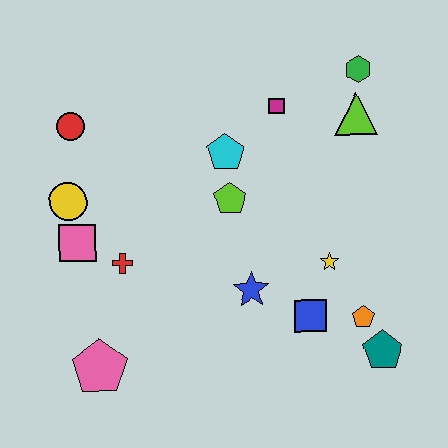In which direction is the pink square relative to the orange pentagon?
The pink square is to the left of the orange pentagon.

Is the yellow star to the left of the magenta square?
No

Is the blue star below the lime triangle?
Yes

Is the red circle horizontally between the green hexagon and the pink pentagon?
No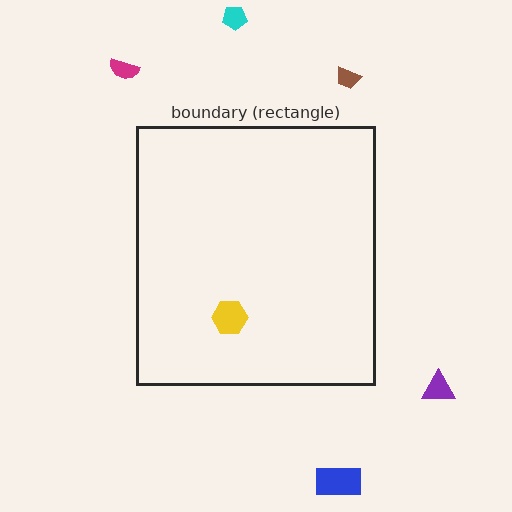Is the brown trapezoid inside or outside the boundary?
Outside.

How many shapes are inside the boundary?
1 inside, 5 outside.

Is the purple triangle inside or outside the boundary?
Outside.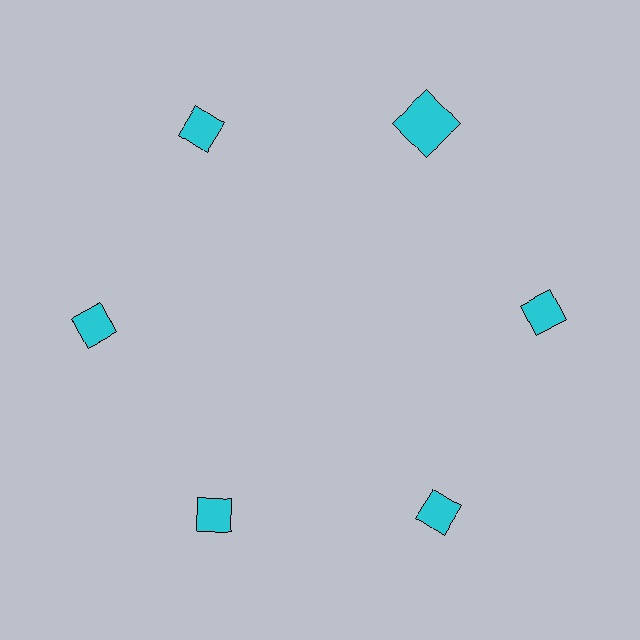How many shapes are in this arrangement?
There are 6 shapes arranged in a ring pattern.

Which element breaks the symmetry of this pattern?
The cyan square at roughly the 1 o'clock position breaks the symmetry. All other shapes are cyan diamonds.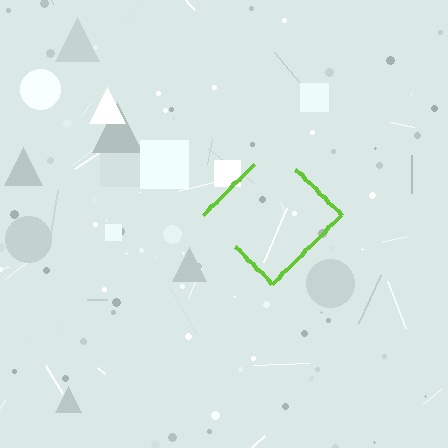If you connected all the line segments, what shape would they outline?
They would outline a diamond.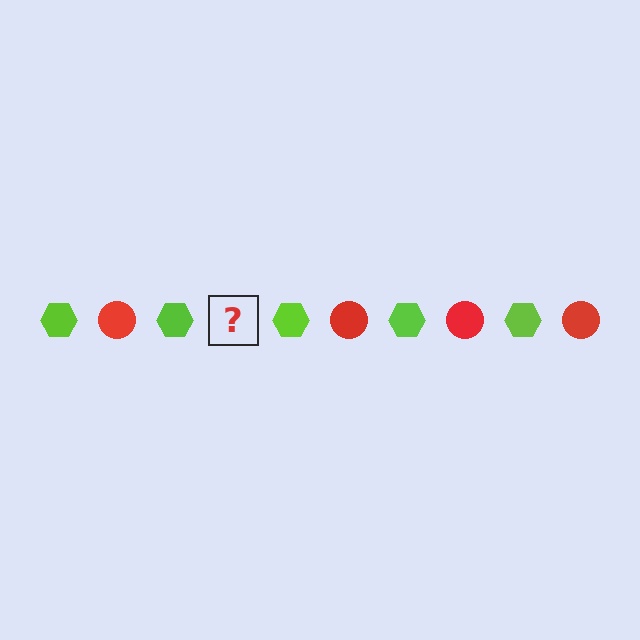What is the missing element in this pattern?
The missing element is a red circle.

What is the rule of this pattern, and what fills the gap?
The rule is that the pattern alternates between lime hexagon and red circle. The gap should be filled with a red circle.